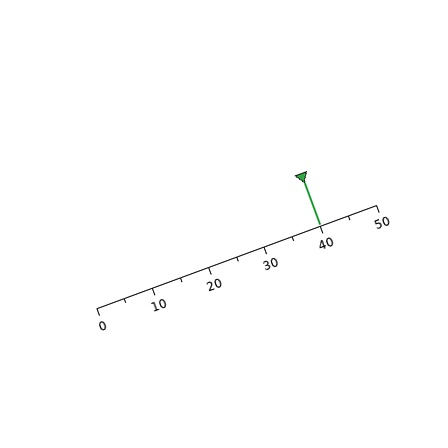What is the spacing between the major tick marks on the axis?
The major ticks are spaced 10 apart.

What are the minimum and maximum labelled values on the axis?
The axis runs from 0 to 50.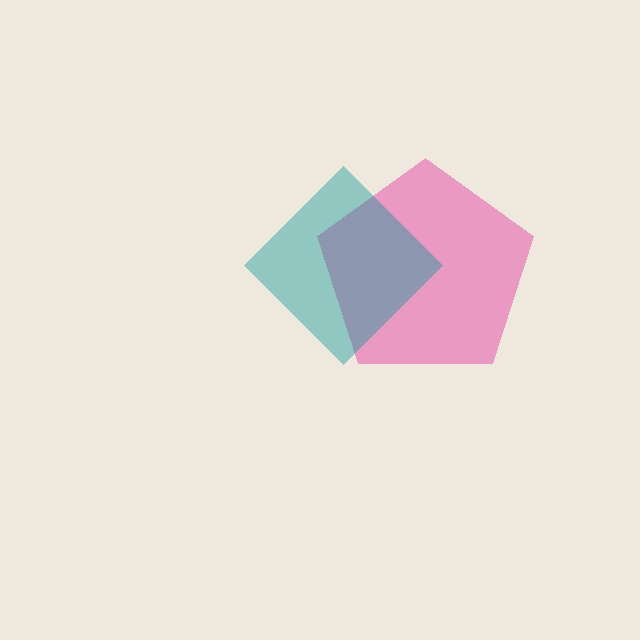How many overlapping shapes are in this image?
There are 2 overlapping shapes in the image.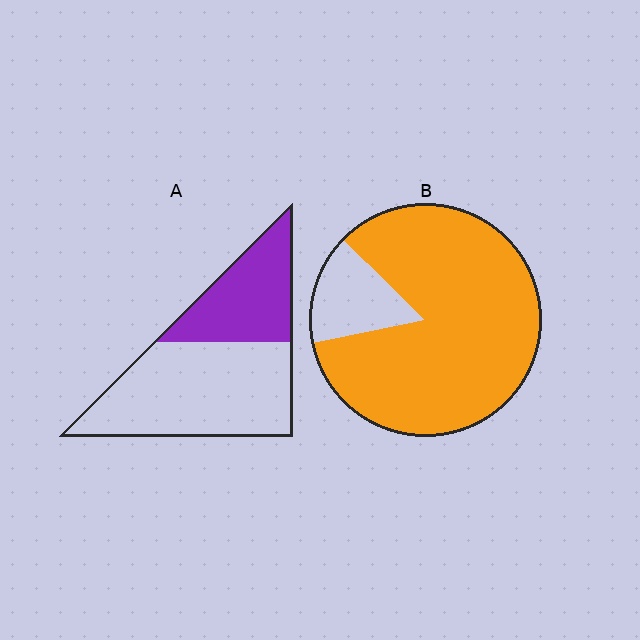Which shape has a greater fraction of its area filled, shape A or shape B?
Shape B.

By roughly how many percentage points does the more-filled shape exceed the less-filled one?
By roughly 50 percentage points (B over A).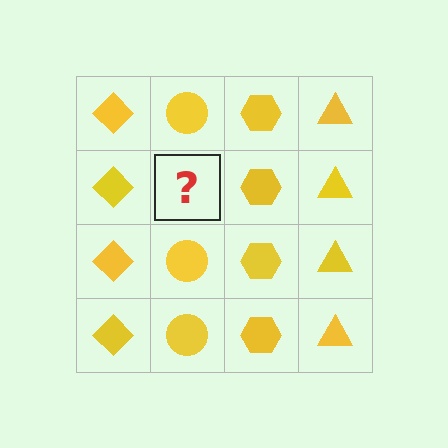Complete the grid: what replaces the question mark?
The question mark should be replaced with a yellow circle.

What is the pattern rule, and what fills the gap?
The rule is that each column has a consistent shape. The gap should be filled with a yellow circle.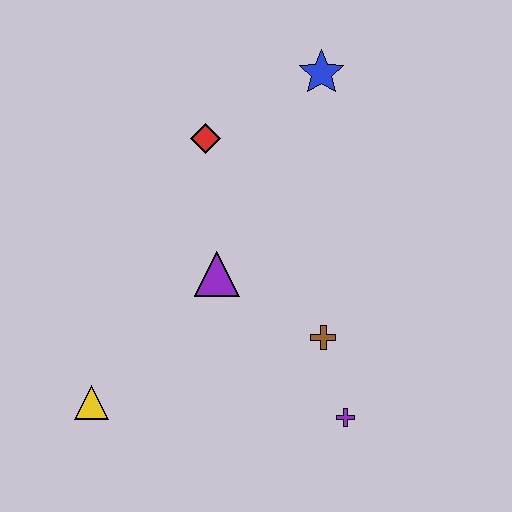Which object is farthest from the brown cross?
The blue star is farthest from the brown cross.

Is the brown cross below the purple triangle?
Yes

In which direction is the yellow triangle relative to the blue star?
The yellow triangle is below the blue star.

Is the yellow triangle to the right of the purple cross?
No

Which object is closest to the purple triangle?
The brown cross is closest to the purple triangle.